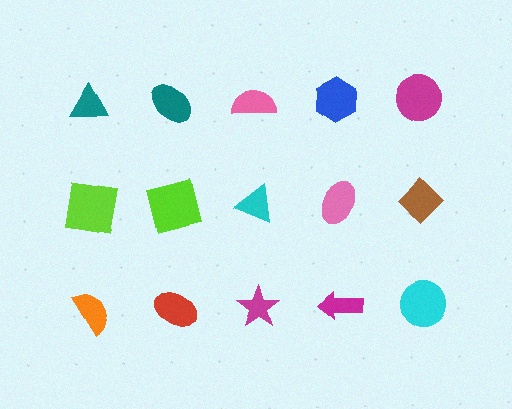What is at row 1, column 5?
A magenta circle.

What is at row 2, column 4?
A pink ellipse.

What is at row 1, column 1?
A teal triangle.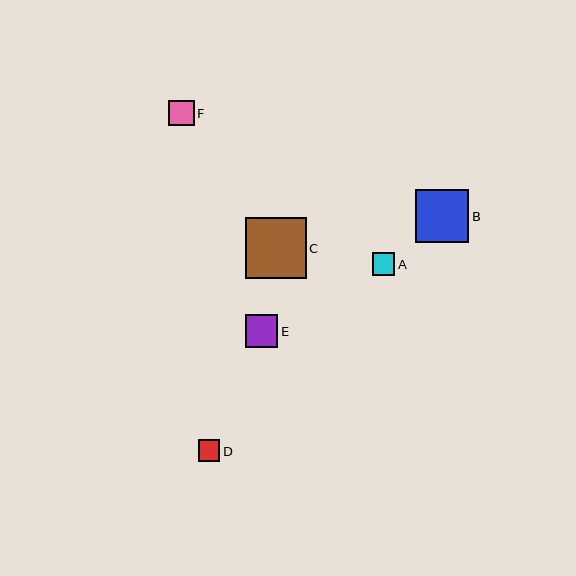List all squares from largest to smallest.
From largest to smallest: C, B, E, F, A, D.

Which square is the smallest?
Square D is the smallest with a size of approximately 22 pixels.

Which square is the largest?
Square C is the largest with a size of approximately 61 pixels.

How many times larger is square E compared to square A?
Square E is approximately 1.5 times the size of square A.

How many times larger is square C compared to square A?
Square C is approximately 2.7 times the size of square A.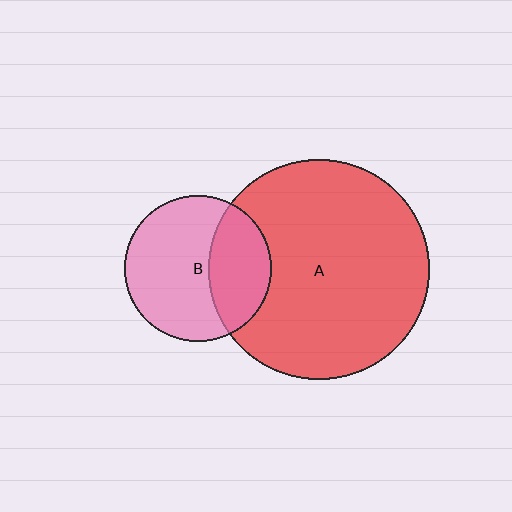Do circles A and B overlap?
Yes.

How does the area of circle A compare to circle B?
Approximately 2.3 times.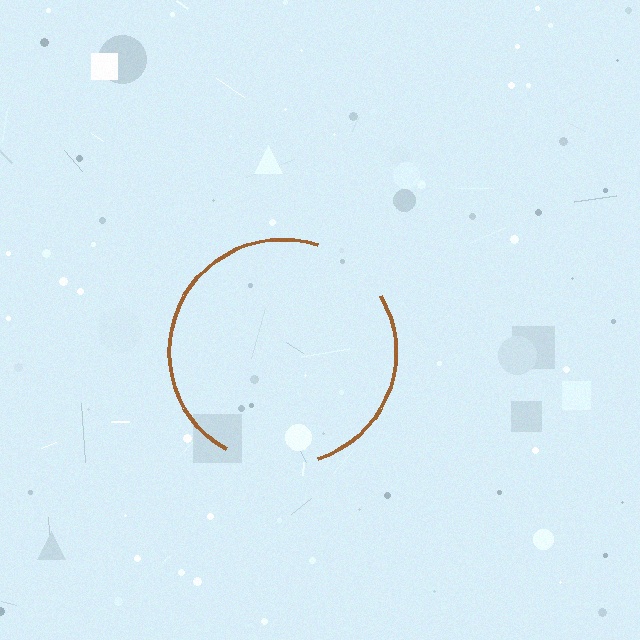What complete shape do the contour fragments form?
The contour fragments form a circle.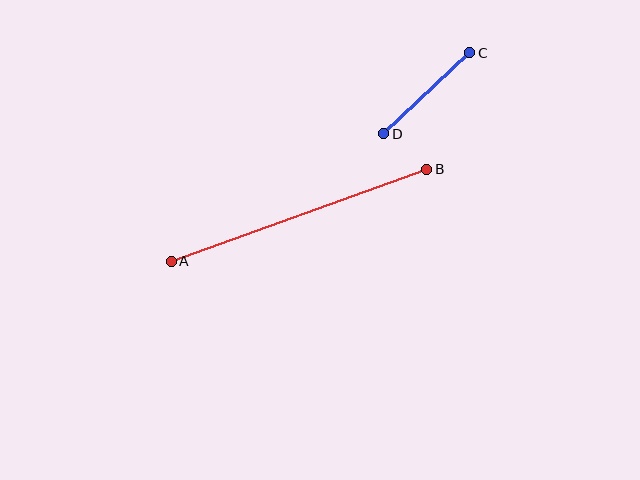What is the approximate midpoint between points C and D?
The midpoint is at approximately (427, 93) pixels.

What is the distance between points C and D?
The distance is approximately 118 pixels.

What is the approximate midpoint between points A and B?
The midpoint is at approximately (299, 215) pixels.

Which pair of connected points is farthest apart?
Points A and B are farthest apart.